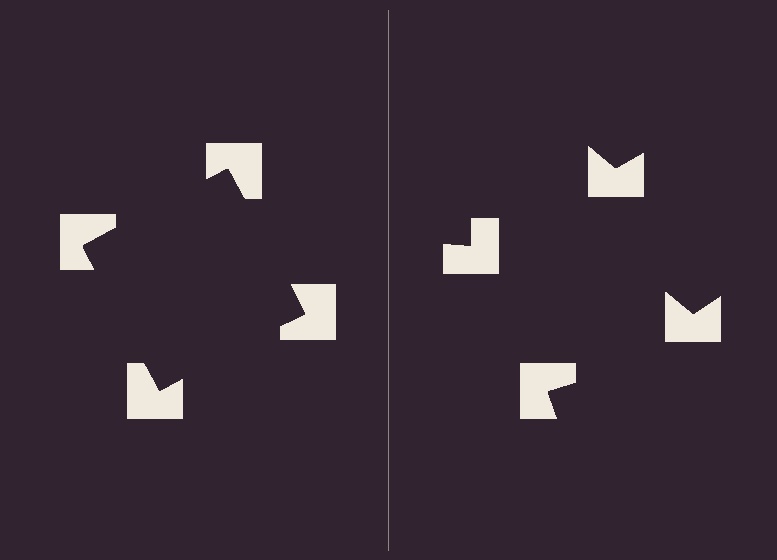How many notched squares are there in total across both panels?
8 — 4 on each side.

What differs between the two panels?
The notched squares are positioned identically on both sides; only the wedge orientations differ. On the left they align to a square; on the right they are misaligned.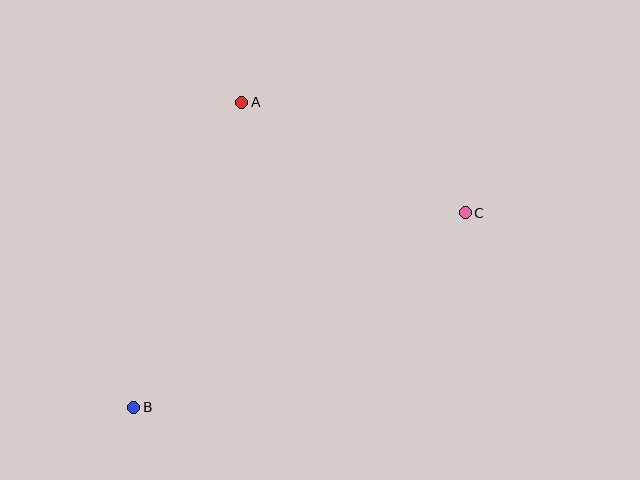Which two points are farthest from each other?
Points B and C are farthest from each other.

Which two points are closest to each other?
Points A and C are closest to each other.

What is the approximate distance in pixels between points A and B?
The distance between A and B is approximately 324 pixels.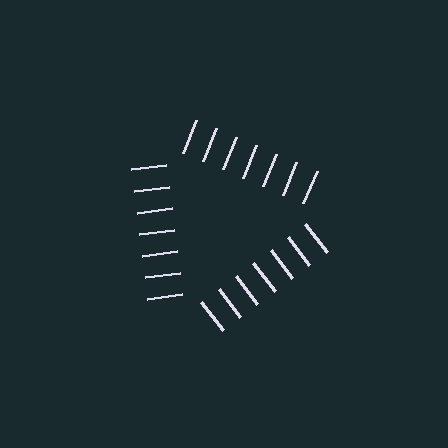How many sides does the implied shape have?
3 sides — the line-ends trace a triangle.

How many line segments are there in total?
21 — 7 along each of the 3 edges.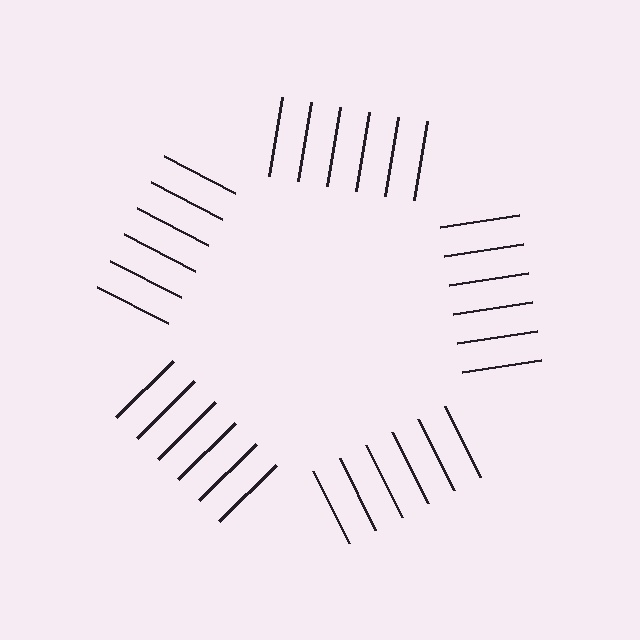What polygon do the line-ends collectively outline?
An illusory pentagon — the line segments terminate on its edges but no continuous stroke is drawn.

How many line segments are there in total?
30 — 6 along each of the 5 edges.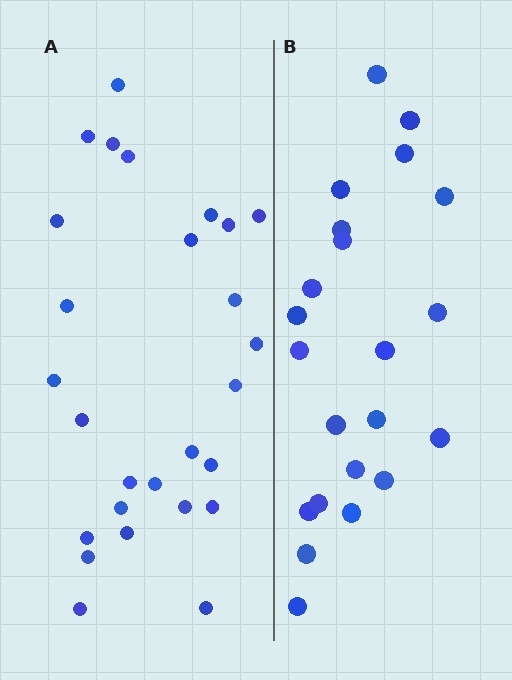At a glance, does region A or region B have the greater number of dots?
Region A (the left region) has more dots.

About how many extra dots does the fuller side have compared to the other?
Region A has about 5 more dots than region B.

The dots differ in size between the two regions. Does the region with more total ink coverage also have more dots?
No. Region B has more total ink coverage because its dots are larger, but region A actually contains more individual dots. Total area can be misleading — the number of items is what matters here.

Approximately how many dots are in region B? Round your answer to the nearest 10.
About 20 dots. (The exact count is 22, which rounds to 20.)